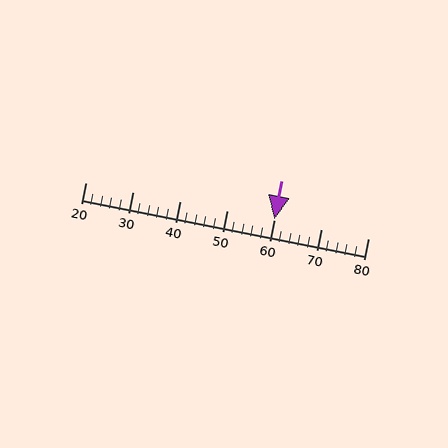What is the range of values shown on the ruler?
The ruler shows values from 20 to 80.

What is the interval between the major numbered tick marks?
The major tick marks are spaced 10 units apart.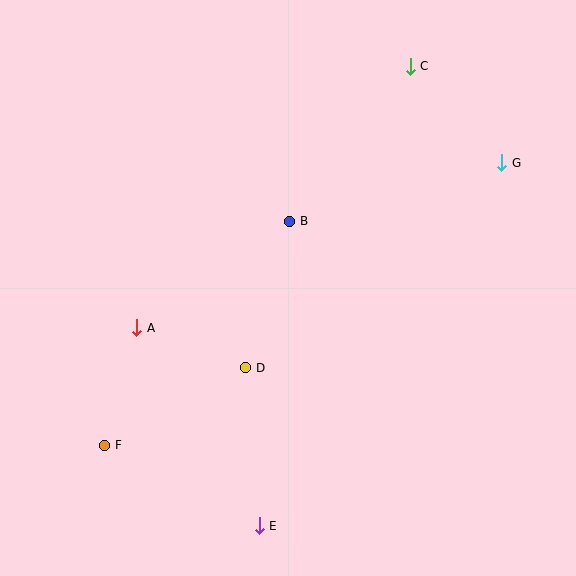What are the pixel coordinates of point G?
Point G is at (502, 163).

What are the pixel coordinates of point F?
Point F is at (105, 445).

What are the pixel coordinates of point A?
Point A is at (137, 328).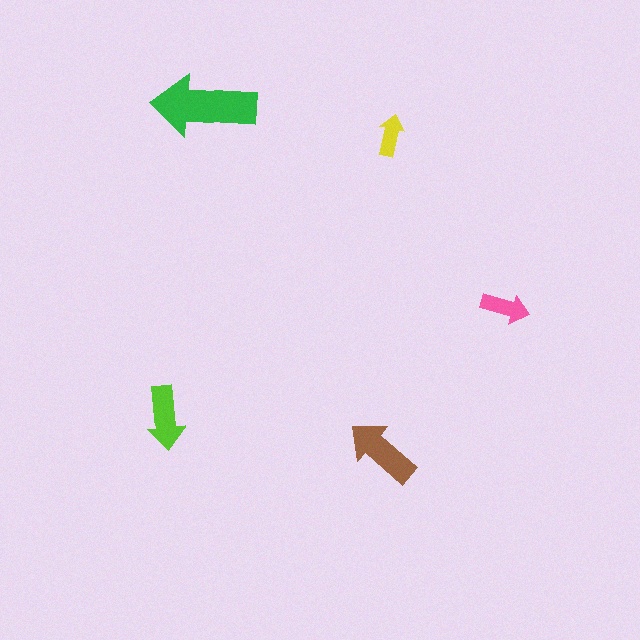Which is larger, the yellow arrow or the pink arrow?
The pink one.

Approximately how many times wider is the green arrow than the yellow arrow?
About 2.5 times wider.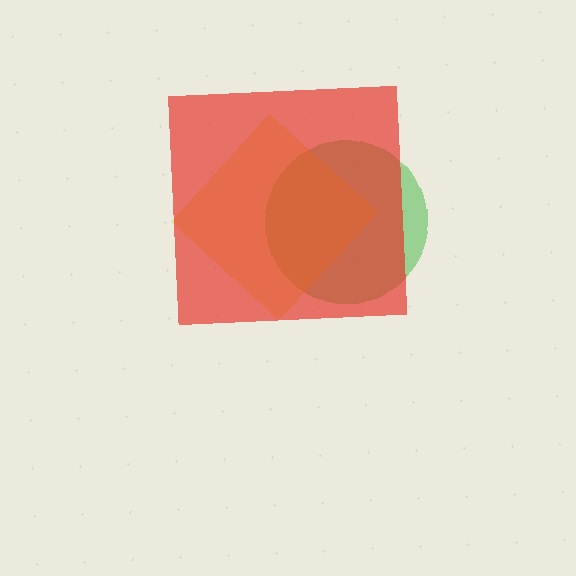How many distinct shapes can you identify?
There are 3 distinct shapes: a green circle, a yellow diamond, a red square.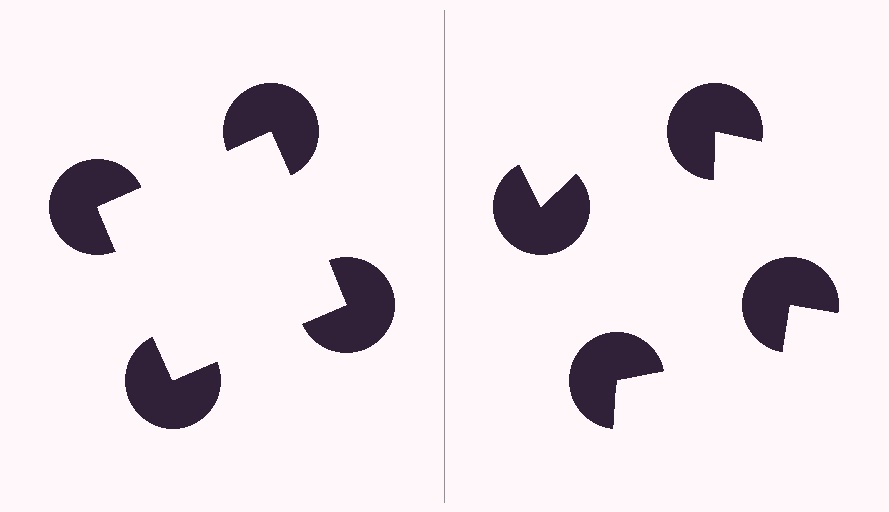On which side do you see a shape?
An illusory square appears on the left side. On the right side the wedge cuts are rotated, so no coherent shape forms.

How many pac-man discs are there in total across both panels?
8 — 4 on each side.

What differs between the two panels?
The pac-man discs are positioned identically on both sides; only the wedge orientations differ. On the left they align to a square; on the right they are misaligned.